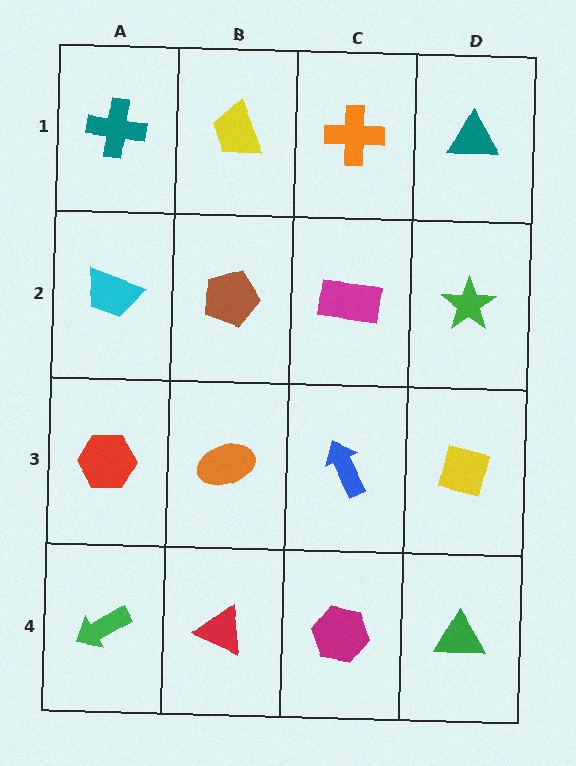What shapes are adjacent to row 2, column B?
A yellow trapezoid (row 1, column B), an orange ellipse (row 3, column B), a cyan trapezoid (row 2, column A), a magenta rectangle (row 2, column C).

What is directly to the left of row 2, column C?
A brown pentagon.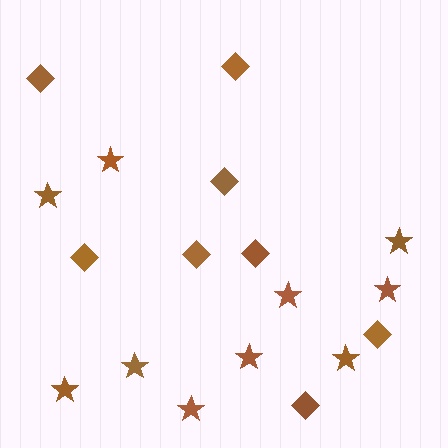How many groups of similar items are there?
There are 2 groups: one group of diamonds (8) and one group of stars (10).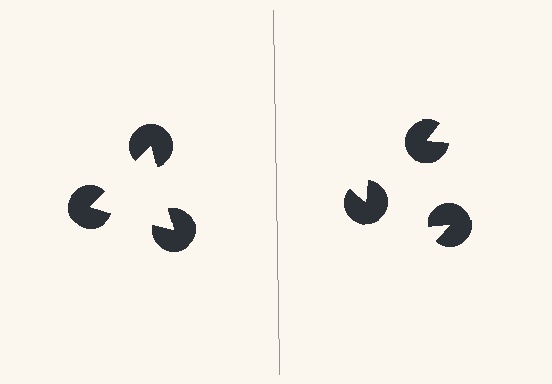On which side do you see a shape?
An illusory triangle appears on the left side. On the right side the wedge cuts are rotated, so no coherent shape forms.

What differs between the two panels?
The pac-man discs are positioned identically on both sides; only the wedge orientations differ. On the left they align to a triangle; on the right they are misaligned.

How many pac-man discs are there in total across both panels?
6 — 3 on each side.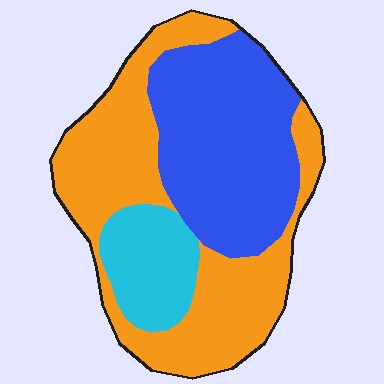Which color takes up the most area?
Orange, at roughly 45%.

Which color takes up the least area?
Cyan, at roughly 15%.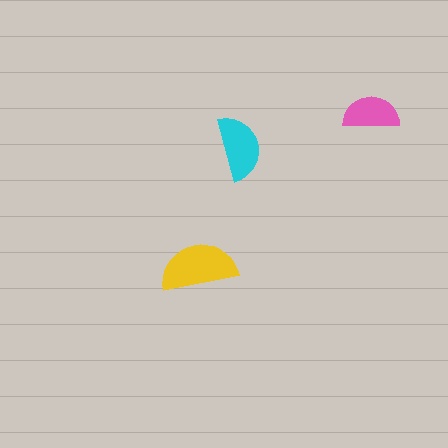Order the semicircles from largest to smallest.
the yellow one, the cyan one, the pink one.